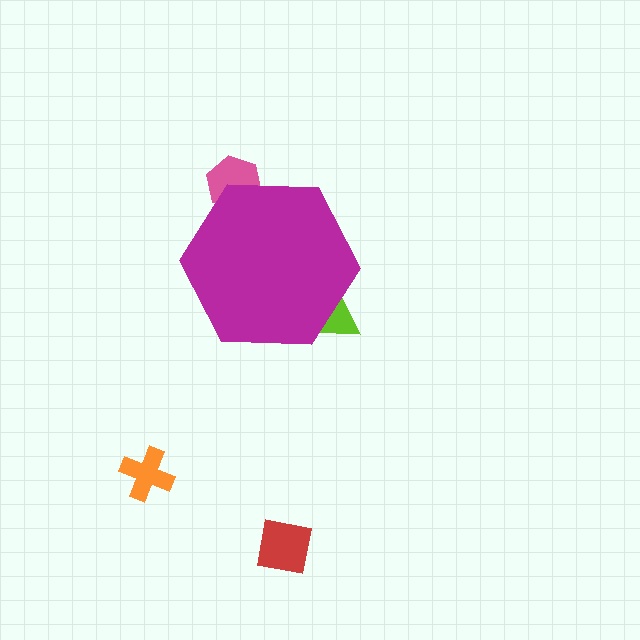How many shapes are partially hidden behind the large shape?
2 shapes are partially hidden.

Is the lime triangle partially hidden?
Yes, the lime triangle is partially hidden behind the magenta hexagon.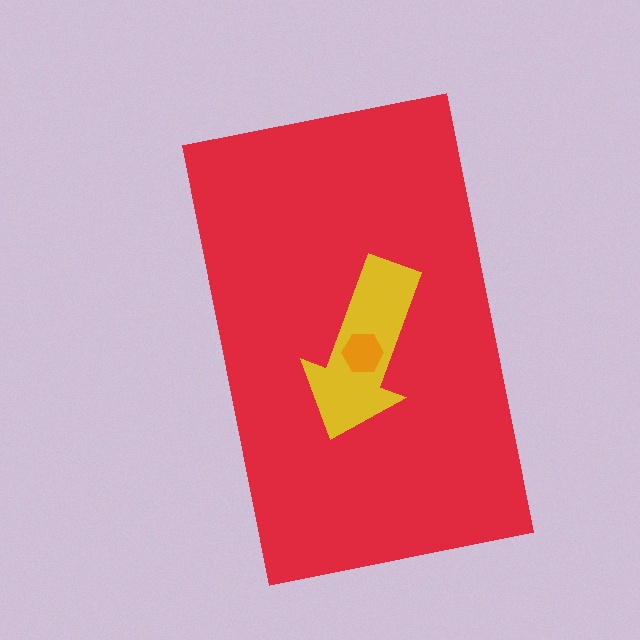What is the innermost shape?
The orange hexagon.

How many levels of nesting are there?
3.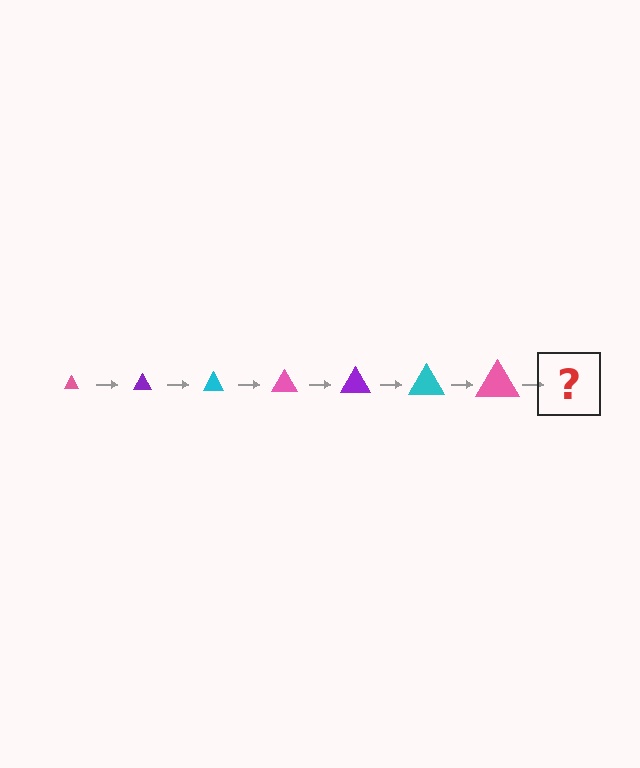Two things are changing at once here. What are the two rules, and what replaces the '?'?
The two rules are that the triangle grows larger each step and the color cycles through pink, purple, and cyan. The '?' should be a purple triangle, larger than the previous one.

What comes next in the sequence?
The next element should be a purple triangle, larger than the previous one.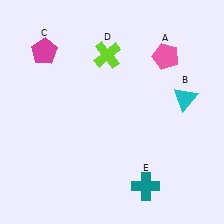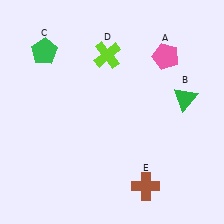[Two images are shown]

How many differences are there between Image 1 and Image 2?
There are 3 differences between the two images.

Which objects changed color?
B changed from cyan to green. C changed from magenta to green. E changed from teal to brown.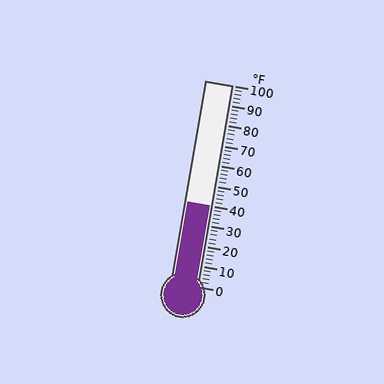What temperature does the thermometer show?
The thermometer shows approximately 40°F.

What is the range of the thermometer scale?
The thermometer scale ranges from 0°F to 100°F.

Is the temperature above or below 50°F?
The temperature is below 50°F.